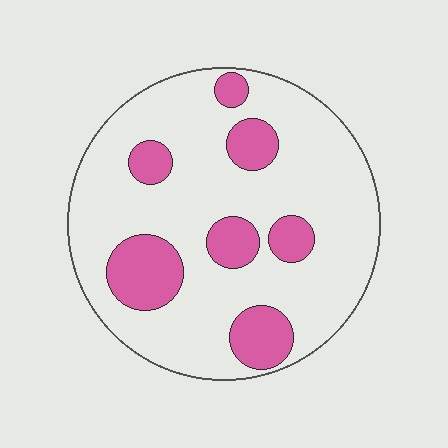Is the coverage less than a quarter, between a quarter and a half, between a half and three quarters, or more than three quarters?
Less than a quarter.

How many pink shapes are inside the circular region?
7.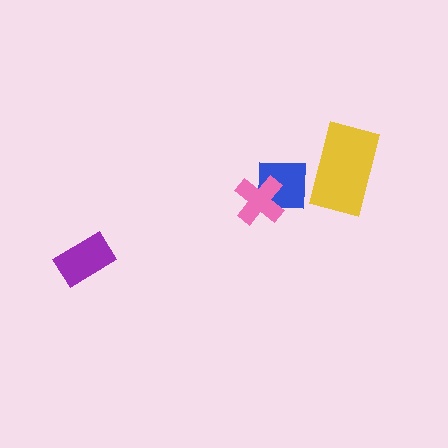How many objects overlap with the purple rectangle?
0 objects overlap with the purple rectangle.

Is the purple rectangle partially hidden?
No, no other shape covers it.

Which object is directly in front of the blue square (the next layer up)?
The pink cross is directly in front of the blue square.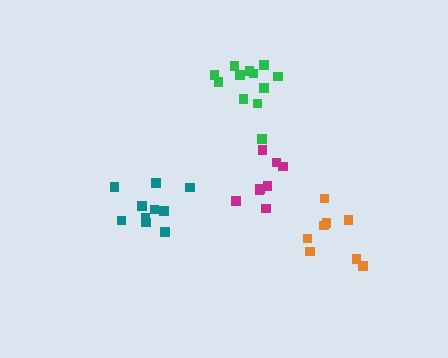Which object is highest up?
The green cluster is topmost.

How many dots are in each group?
Group 1: 8 dots, Group 2: 11 dots, Group 3: 8 dots, Group 4: 12 dots (39 total).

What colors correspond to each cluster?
The clusters are colored: orange, teal, magenta, green.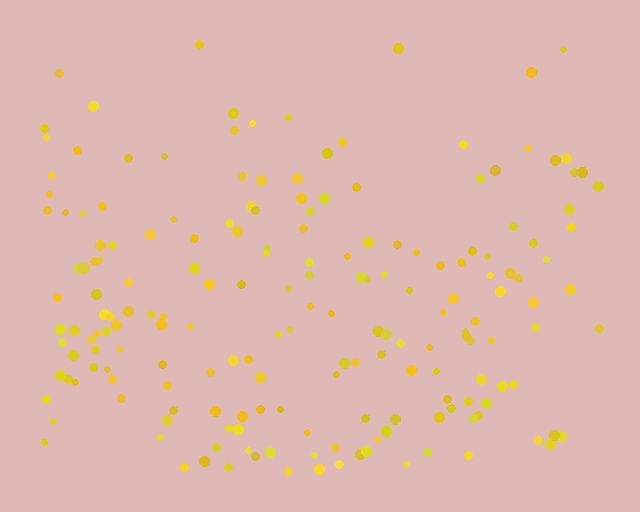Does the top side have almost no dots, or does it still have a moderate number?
Still a moderate number, just noticeably fewer than the bottom.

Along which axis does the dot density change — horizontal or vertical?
Vertical.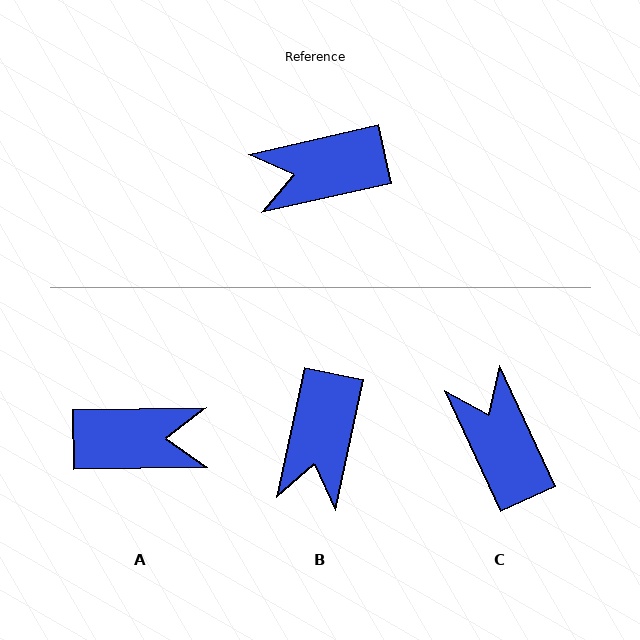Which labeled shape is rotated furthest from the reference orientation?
A, about 168 degrees away.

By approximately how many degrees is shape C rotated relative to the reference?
Approximately 78 degrees clockwise.